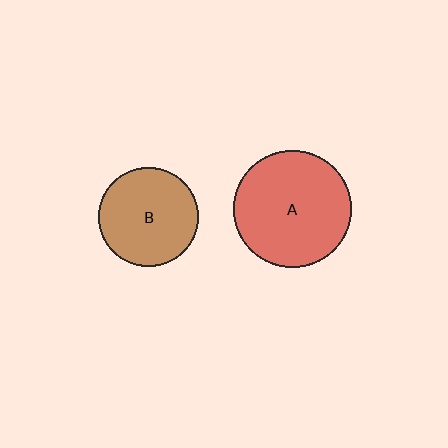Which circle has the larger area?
Circle A (red).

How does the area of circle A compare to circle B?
Approximately 1.4 times.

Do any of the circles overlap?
No, none of the circles overlap.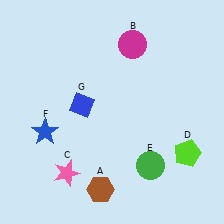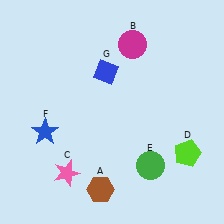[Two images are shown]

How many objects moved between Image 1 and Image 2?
1 object moved between the two images.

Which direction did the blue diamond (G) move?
The blue diamond (G) moved up.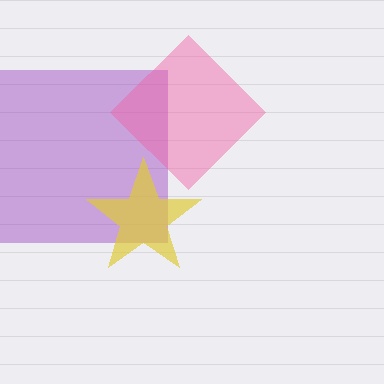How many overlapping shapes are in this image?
There are 3 overlapping shapes in the image.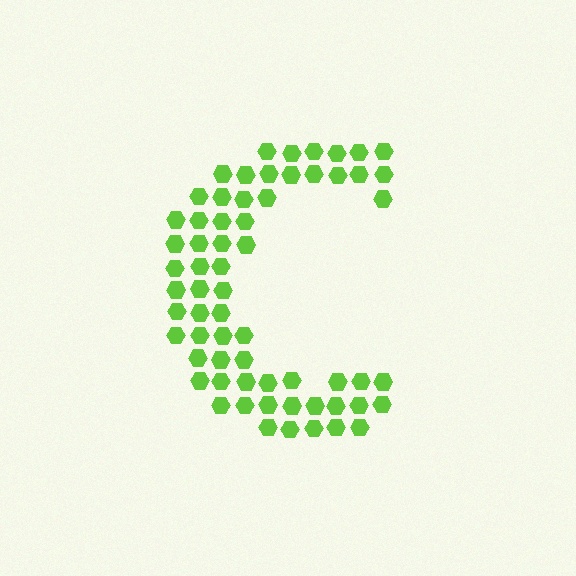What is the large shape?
The large shape is the letter C.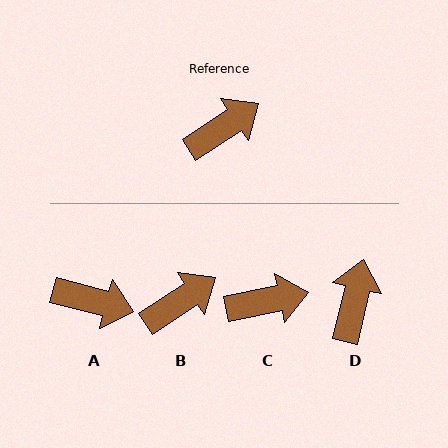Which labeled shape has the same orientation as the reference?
B.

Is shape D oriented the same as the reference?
No, it is off by about 44 degrees.